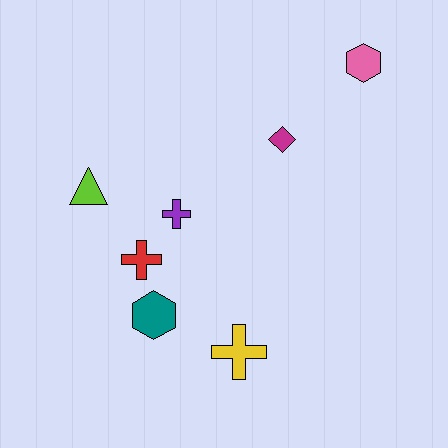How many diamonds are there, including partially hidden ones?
There is 1 diamond.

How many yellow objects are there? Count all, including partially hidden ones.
There is 1 yellow object.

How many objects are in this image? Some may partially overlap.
There are 7 objects.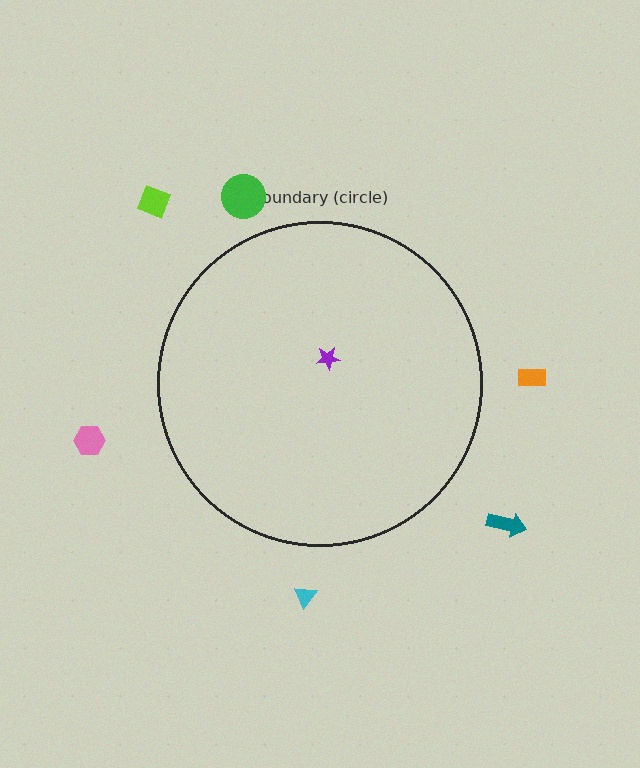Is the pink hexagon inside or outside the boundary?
Outside.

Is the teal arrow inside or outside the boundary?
Outside.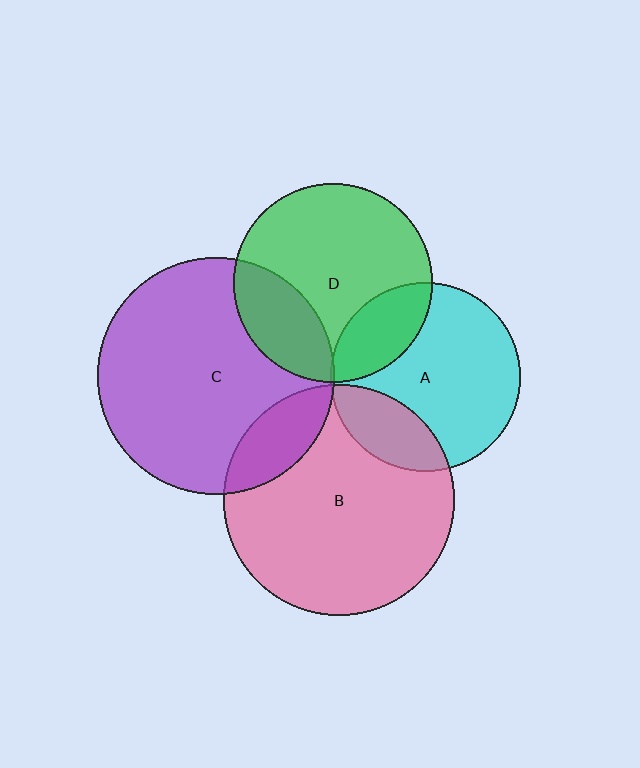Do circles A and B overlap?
Yes.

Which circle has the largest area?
Circle C (purple).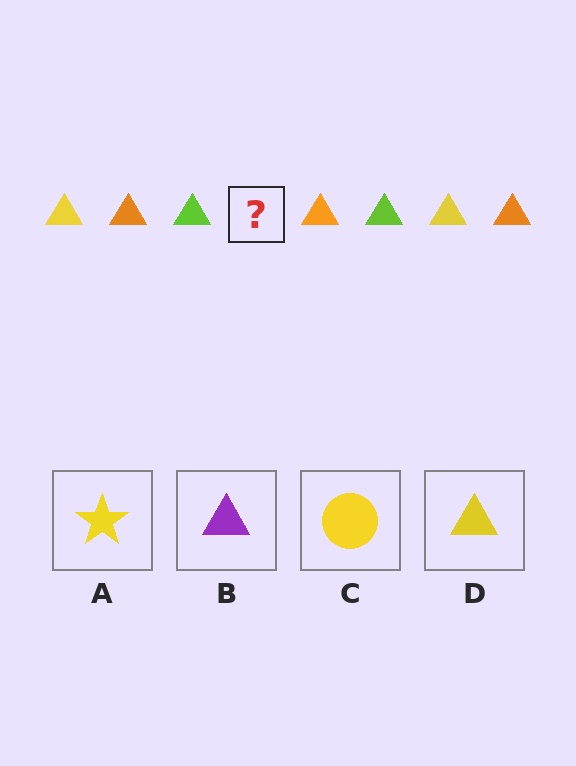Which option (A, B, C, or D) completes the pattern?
D.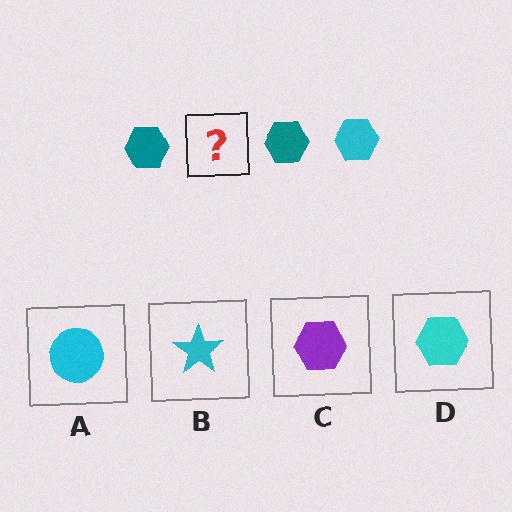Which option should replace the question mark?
Option D.